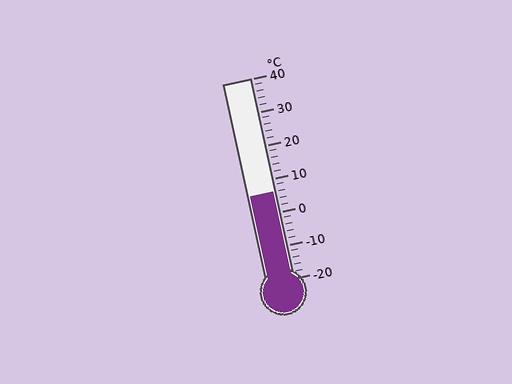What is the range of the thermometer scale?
The thermometer scale ranges from -20°C to 40°C.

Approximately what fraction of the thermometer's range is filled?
The thermometer is filled to approximately 45% of its range.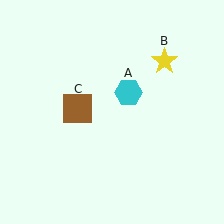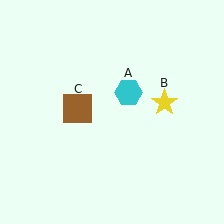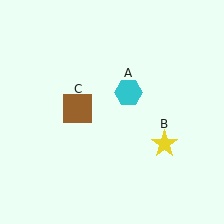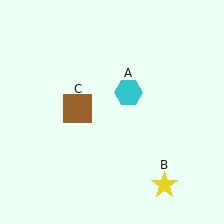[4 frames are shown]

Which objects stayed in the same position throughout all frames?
Cyan hexagon (object A) and brown square (object C) remained stationary.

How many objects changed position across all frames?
1 object changed position: yellow star (object B).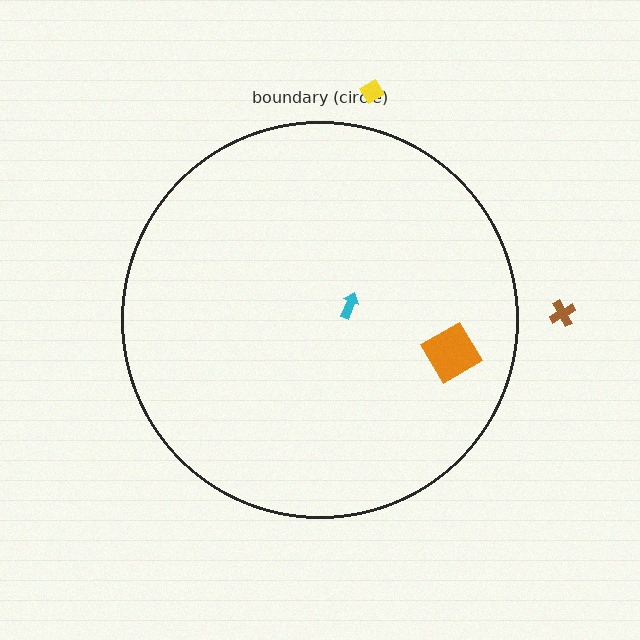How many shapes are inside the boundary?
2 inside, 2 outside.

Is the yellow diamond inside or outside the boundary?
Outside.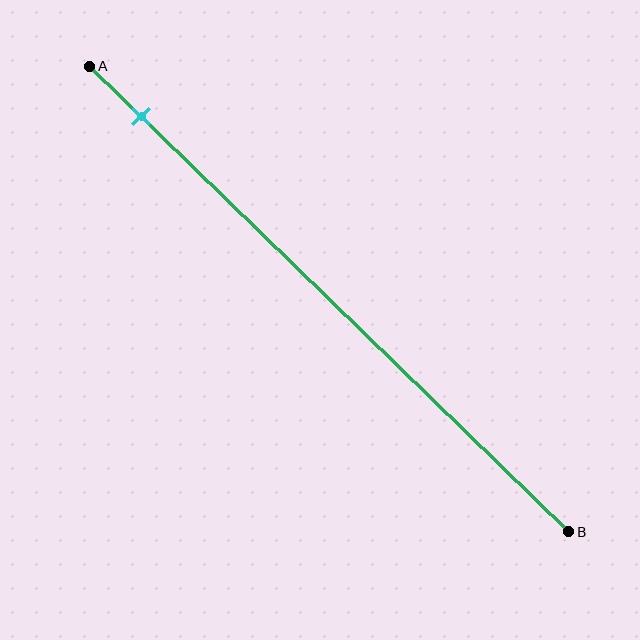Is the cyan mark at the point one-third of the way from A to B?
No, the mark is at about 10% from A, not at the 33% one-third point.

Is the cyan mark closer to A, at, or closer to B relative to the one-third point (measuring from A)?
The cyan mark is closer to point A than the one-third point of segment AB.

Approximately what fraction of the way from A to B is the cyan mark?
The cyan mark is approximately 10% of the way from A to B.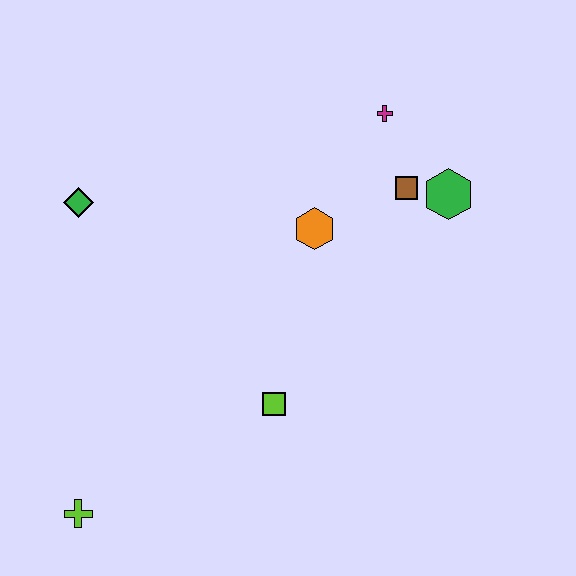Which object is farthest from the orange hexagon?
The lime cross is farthest from the orange hexagon.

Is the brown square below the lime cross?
No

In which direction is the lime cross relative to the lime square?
The lime cross is to the left of the lime square.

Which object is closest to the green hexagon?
The brown square is closest to the green hexagon.